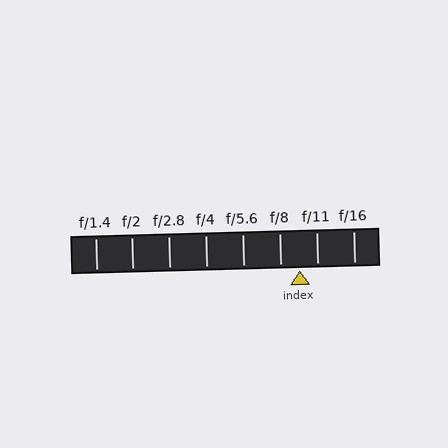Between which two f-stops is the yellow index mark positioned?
The index mark is between f/8 and f/11.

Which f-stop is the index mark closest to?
The index mark is closest to f/11.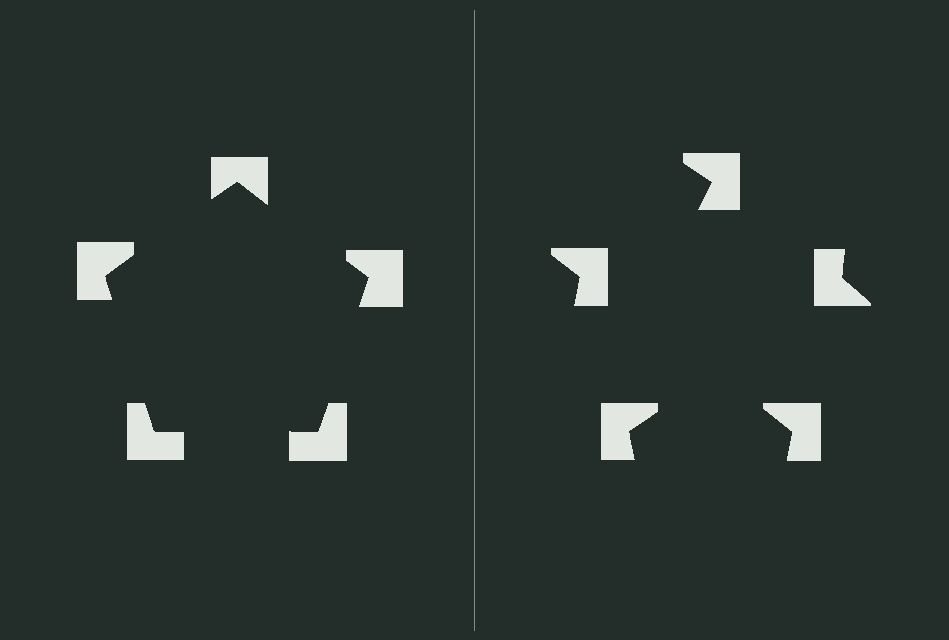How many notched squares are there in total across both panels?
10 — 5 on each side.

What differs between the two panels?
The notched squares are positioned identically on both sides; only the wedge orientations differ. On the left they align to a pentagon; on the right they are misaligned.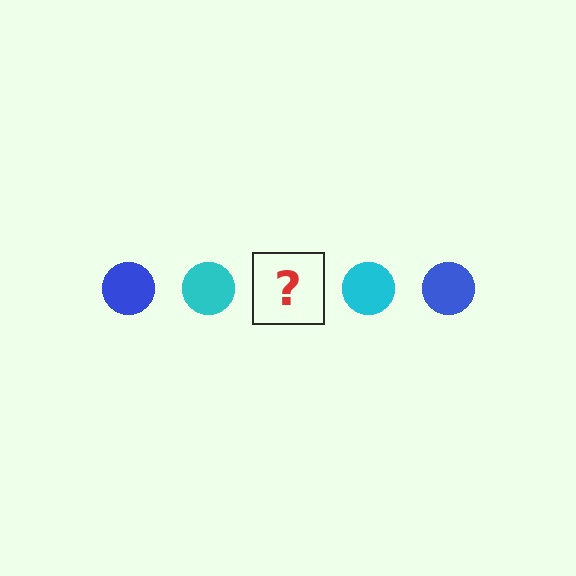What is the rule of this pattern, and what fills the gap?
The rule is that the pattern cycles through blue, cyan circles. The gap should be filled with a blue circle.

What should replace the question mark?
The question mark should be replaced with a blue circle.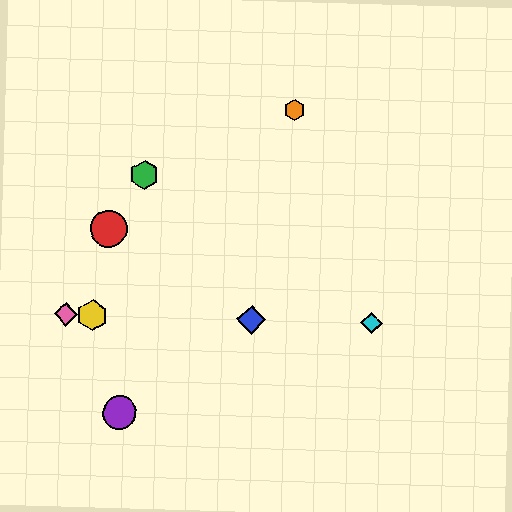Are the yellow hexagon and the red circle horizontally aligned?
No, the yellow hexagon is at y≈315 and the red circle is at y≈229.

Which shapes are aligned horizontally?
The blue diamond, the yellow hexagon, the cyan diamond, the pink diamond are aligned horizontally.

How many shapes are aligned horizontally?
4 shapes (the blue diamond, the yellow hexagon, the cyan diamond, the pink diamond) are aligned horizontally.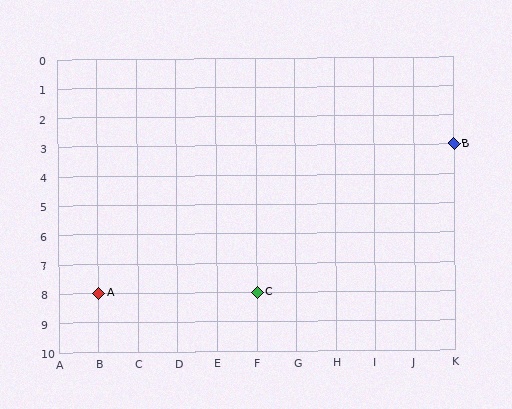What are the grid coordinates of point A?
Point A is at grid coordinates (B, 8).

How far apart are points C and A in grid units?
Points C and A are 4 columns apart.